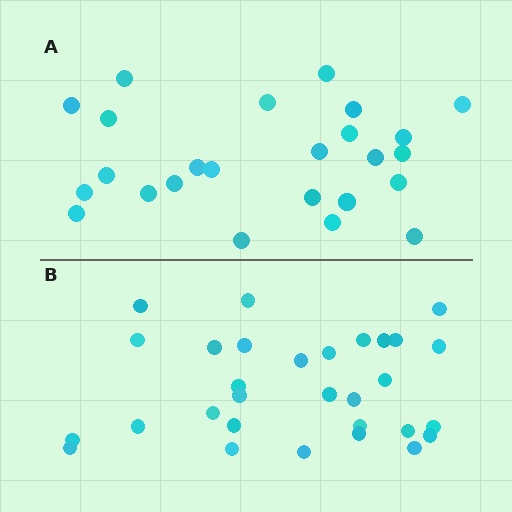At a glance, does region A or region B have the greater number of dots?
Region B (the bottom region) has more dots.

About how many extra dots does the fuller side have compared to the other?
Region B has about 5 more dots than region A.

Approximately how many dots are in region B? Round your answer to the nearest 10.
About 30 dots.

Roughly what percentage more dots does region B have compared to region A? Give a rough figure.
About 20% more.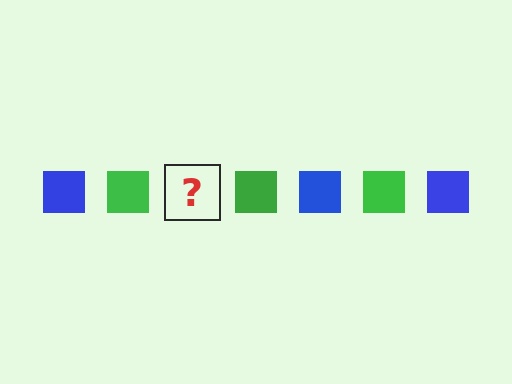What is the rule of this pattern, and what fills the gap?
The rule is that the pattern cycles through blue, green squares. The gap should be filled with a blue square.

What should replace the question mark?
The question mark should be replaced with a blue square.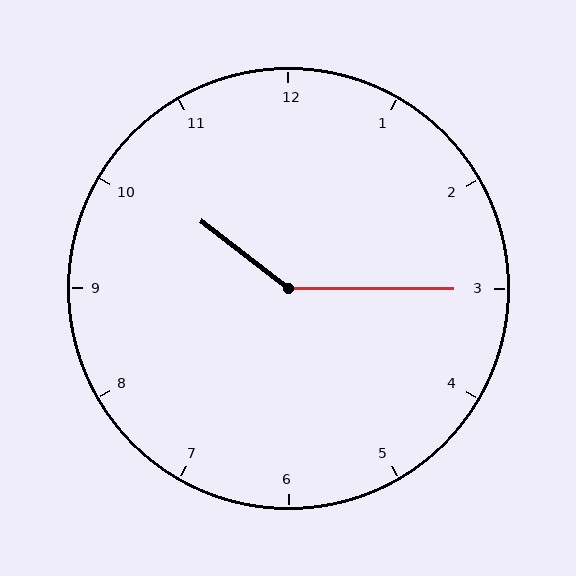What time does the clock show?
10:15.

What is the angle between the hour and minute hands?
Approximately 142 degrees.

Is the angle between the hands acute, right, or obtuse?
It is obtuse.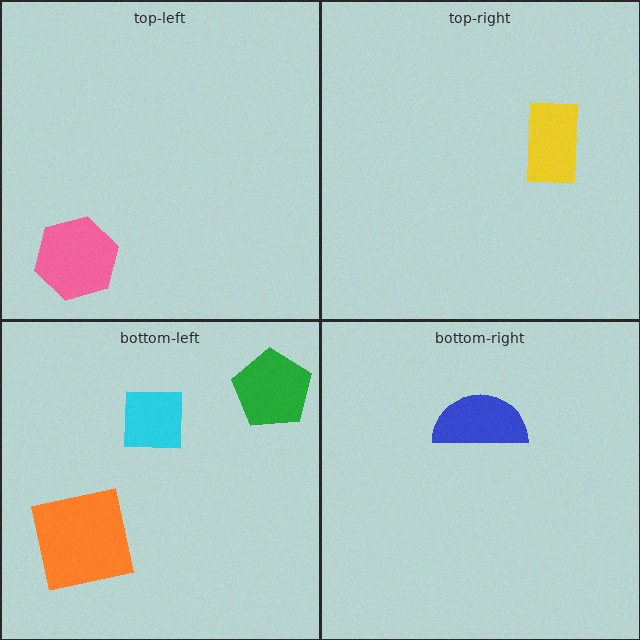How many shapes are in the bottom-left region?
3.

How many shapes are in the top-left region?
1.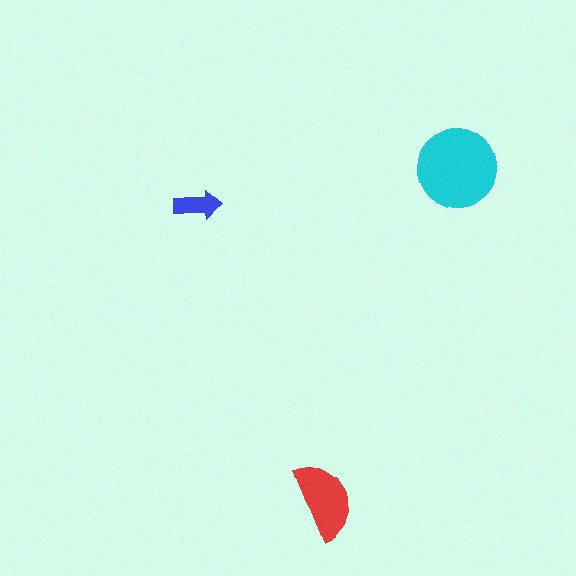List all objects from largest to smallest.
The cyan circle, the red semicircle, the blue arrow.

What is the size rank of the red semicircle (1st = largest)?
2nd.